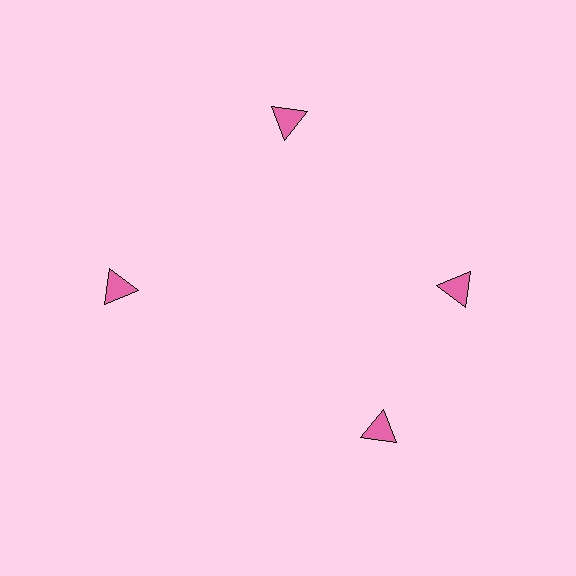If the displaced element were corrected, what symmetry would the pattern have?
It would have 4-fold rotational symmetry — the pattern would map onto itself every 90 degrees.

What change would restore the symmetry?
The symmetry would be restored by rotating it back into even spacing with its neighbors so that all 4 triangles sit at equal angles and equal distance from the center.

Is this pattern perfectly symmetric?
No. The 4 pink triangles are arranged in a ring, but one element near the 6 o'clock position is rotated out of alignment along the ring, breaking the 4-fold rotational symmetry.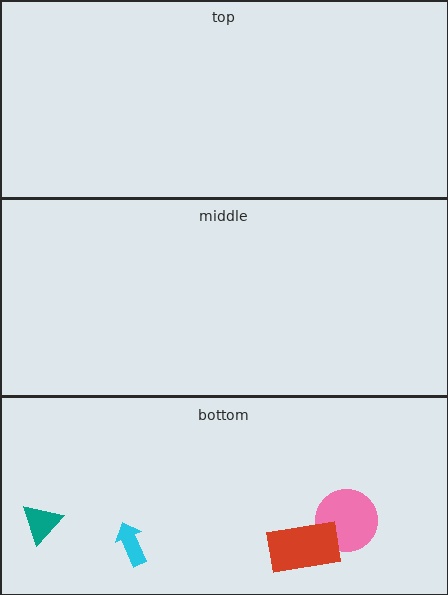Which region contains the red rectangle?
The bottom region.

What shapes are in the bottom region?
The cyan arrow, the pink circle, the red rectangle, the teal triangle.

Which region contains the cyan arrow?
The bottom region.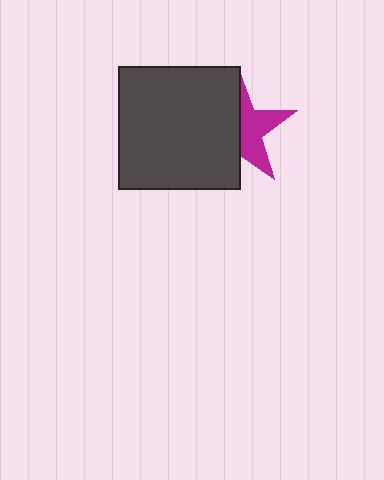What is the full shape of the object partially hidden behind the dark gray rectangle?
The partially hidden object is a magenta star.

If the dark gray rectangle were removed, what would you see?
You would see the complete magenta star.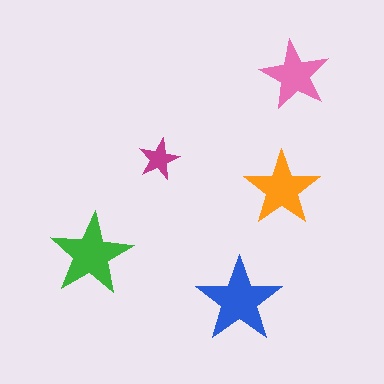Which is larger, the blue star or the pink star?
The blue one.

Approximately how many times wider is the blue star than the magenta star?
About 2 times wider.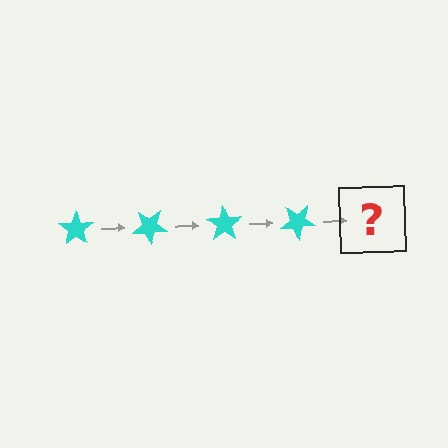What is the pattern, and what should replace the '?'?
The pattern is that the star rotates 35 degrees each step. The '?' should be a cyan star rotated 140 degrees.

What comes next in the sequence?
The next element should be a cyan star rotated 140 degrees.